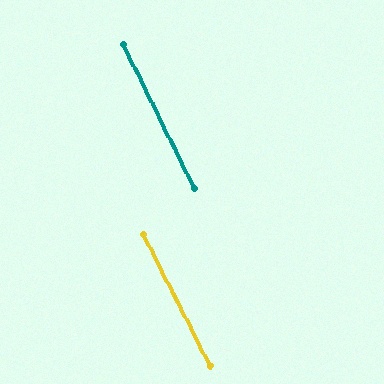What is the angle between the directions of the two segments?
Approximately 1 degree.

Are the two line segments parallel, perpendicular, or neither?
Parallel — their directions differ by only 0.6°.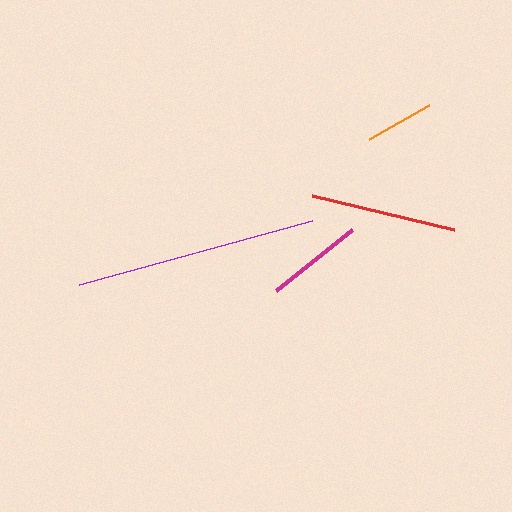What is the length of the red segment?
The red segment is approximately 146 pixels long.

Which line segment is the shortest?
The orange line is the shortest at approximately 70 pixels.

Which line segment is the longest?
The purple line is the longest at approximately 242 pixels.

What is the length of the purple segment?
The purple segment is approximately 242 pixels long.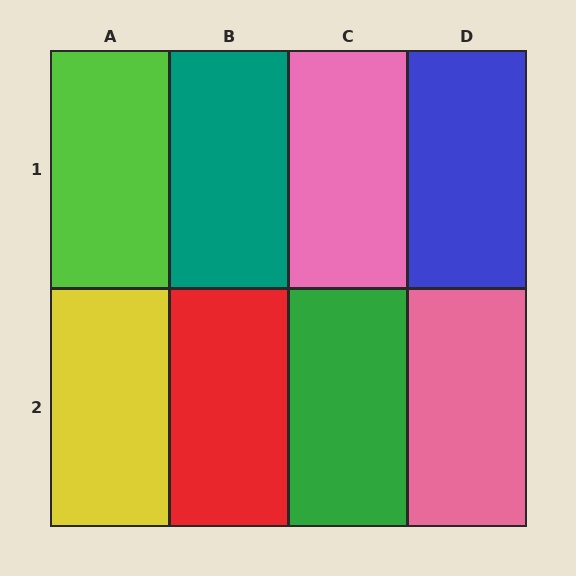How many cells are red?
1 cell is red.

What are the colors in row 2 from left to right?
Yellow, red, green, pink.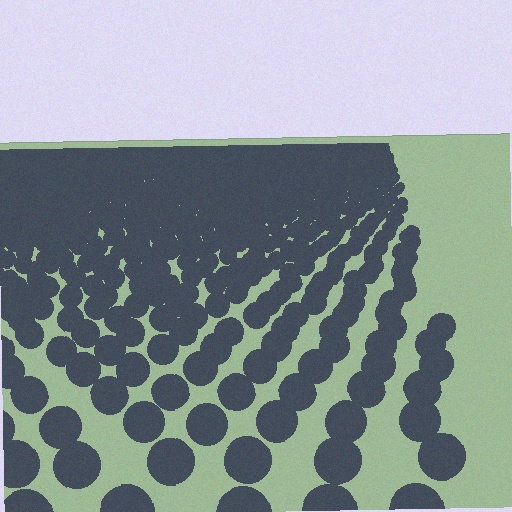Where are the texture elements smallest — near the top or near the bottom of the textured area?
Near the top.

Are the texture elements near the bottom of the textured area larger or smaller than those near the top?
Larger. Near the bottom, elements are closer to the viewer and appear at a bigger on-screen size.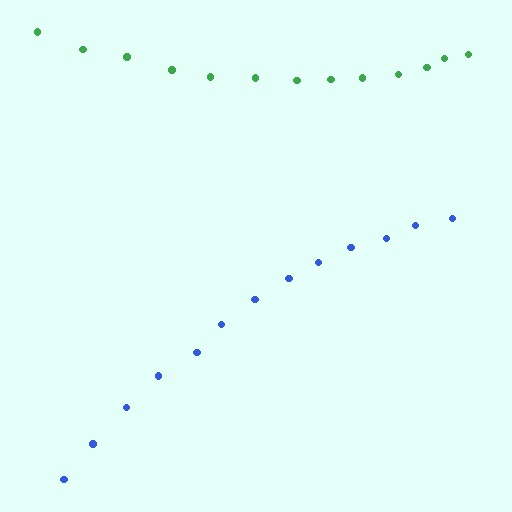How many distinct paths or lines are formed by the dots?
There are 2 distinct paths.